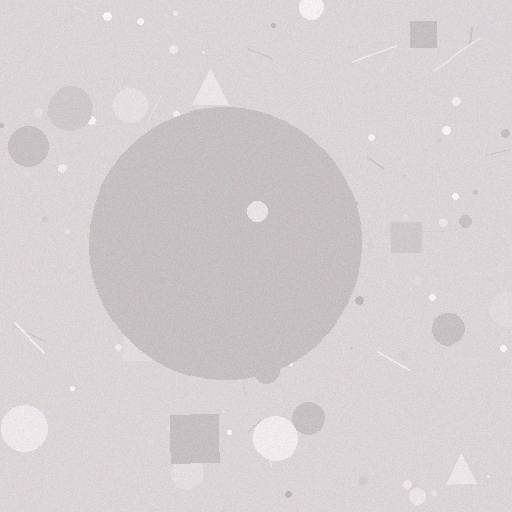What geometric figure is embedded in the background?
A circle is embedded in the background.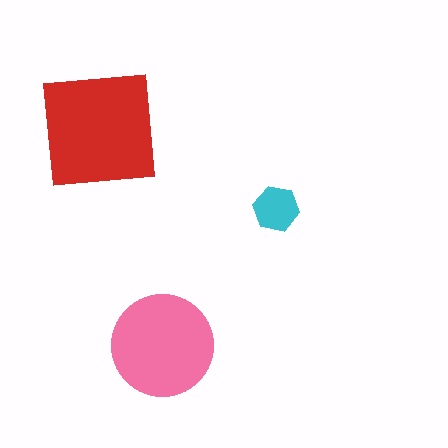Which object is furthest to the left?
The red square is leftmost.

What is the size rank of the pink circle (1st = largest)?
2nd.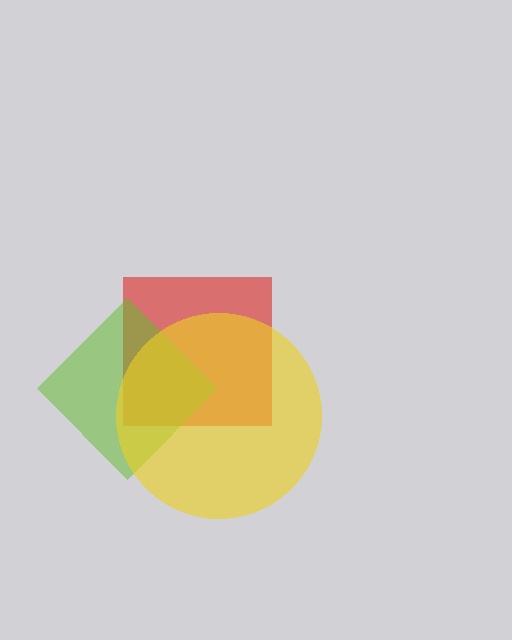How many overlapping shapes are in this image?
There are 3 overlapping shapes in the image.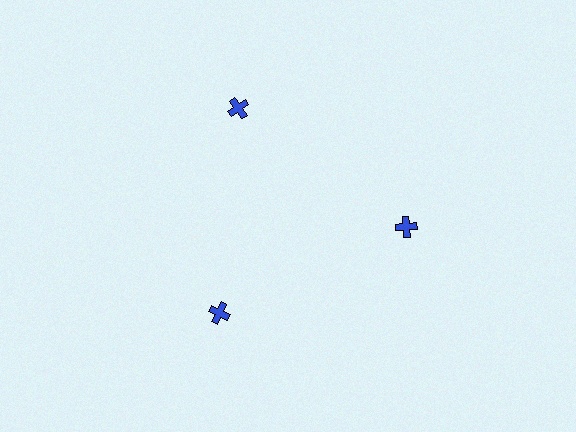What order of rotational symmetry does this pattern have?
This pattern has 3-fold rotational symmetry.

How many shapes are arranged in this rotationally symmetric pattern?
There are 3 shapes, arranged in 3 groups of 1.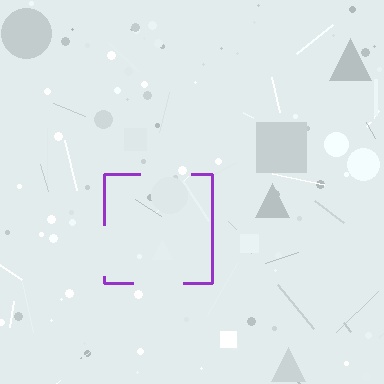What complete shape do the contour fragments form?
The contour fragments form a square.